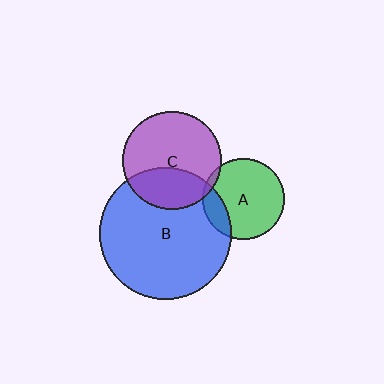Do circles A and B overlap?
Yes.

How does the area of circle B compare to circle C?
Approximately 1.8 times.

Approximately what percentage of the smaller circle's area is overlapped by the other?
Approximately 20%.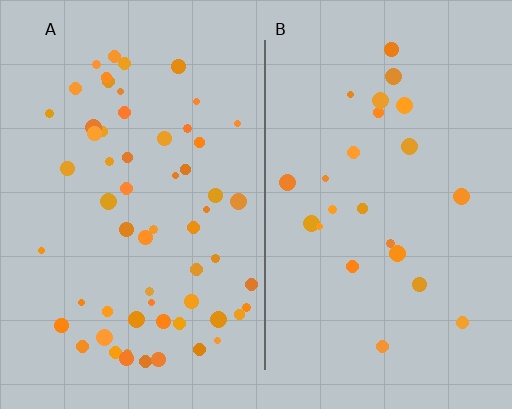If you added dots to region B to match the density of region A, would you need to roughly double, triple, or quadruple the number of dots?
Approximately double.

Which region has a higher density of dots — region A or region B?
A (the left).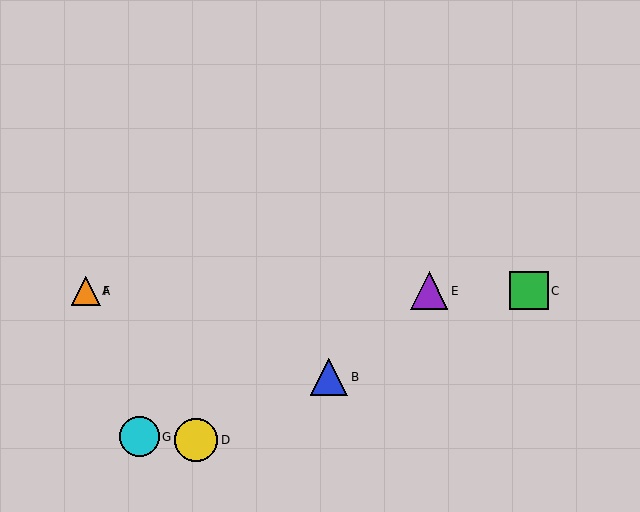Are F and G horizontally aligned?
No, F is at y≈291 and G is at y≈437.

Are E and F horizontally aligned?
Yes, both are at y≈291.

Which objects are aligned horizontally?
Objects A, C, E, F are aligned horizontally.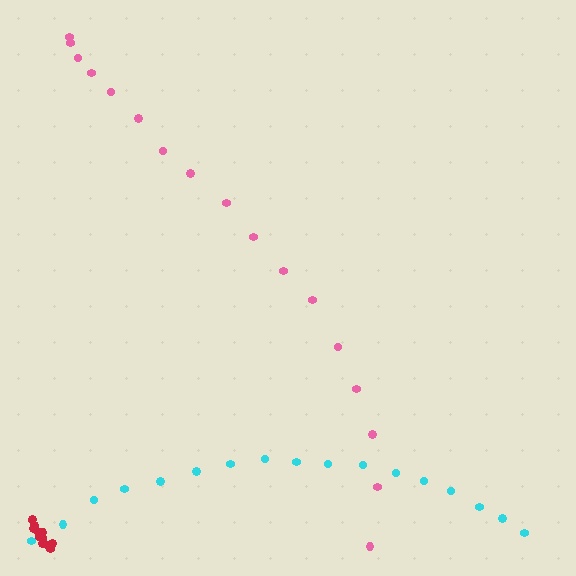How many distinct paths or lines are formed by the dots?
There are 3 distinct paths.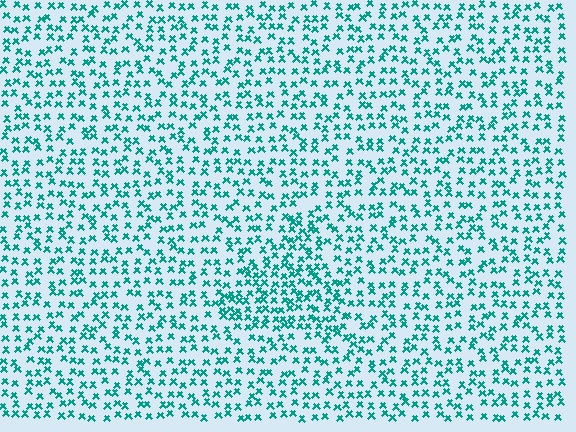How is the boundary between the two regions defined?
The boundary is defined by a change in element density (approximately 1.6x ratio). All elements are the same color, size, and shape.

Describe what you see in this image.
The image contains small teal elements arranged at two different densities. A triangle-shaped region is visible where the elements are more densely packed than the surrounding area.